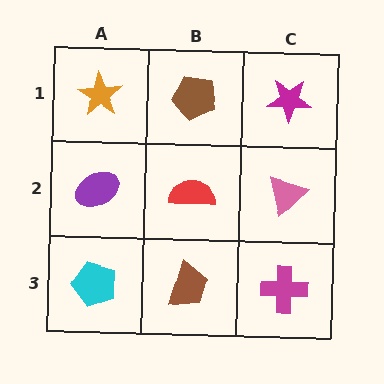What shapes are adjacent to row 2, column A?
An orange star (row 1, column A), a cyan pentagon (row 3, column A), a red semicircle (row 2, column B).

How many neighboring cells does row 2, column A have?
3.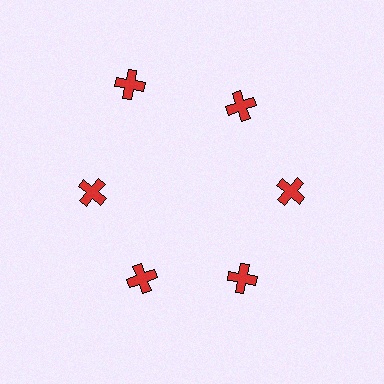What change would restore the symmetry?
The symmetry would be restored by moving it inward, back onto the ring so that all 6 crosses sit at equal angles and equal distance from the center.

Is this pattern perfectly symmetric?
No. The 6 red crosses are arranged in a ring, but one element near the 11 o'clock position is pushed outward from the center, breaking the 6-fold rotational symmetry.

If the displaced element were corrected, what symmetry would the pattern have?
It would have 6-fold rotational symmetry — the pattern would map onto itself every 60 degrees.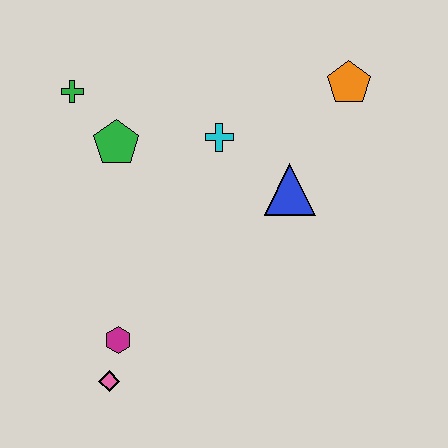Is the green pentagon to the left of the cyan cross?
Yes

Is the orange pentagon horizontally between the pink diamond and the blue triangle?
No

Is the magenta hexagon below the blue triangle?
Yes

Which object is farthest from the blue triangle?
The pink diamond is farthest from the blue triangle.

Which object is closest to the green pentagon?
The green cross is closest to the green pentagon.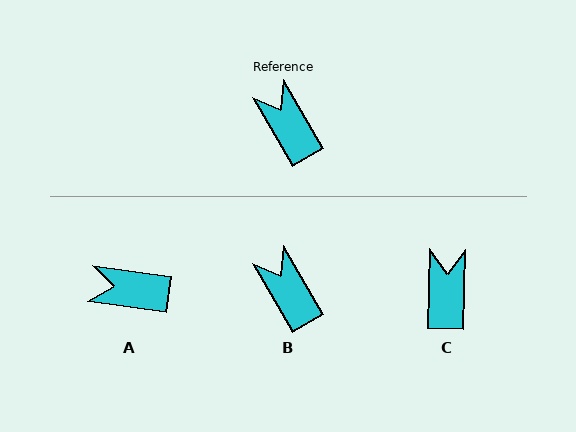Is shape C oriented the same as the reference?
No, it is off by about 31 degrees.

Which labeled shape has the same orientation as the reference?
B.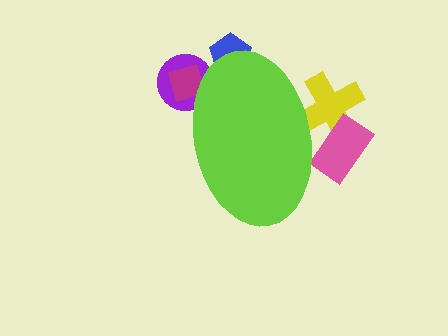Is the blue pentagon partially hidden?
Yes, the blue pentagon is partially hidden behind the lime ellipse.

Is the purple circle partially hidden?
Yes, the purple circle is partially hidden behind the lime ellipse.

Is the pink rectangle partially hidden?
Yes, the pink rectangle is partially hidden behind the lime ellipse.